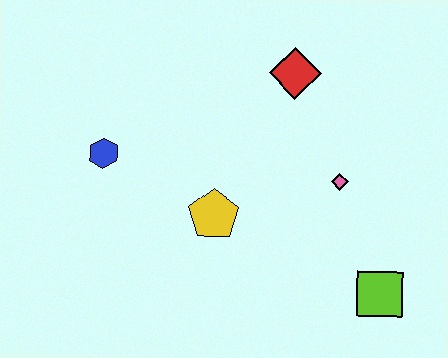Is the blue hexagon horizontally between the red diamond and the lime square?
No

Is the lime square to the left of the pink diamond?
No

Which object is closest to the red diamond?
The pink diamond is closest to the red diamond.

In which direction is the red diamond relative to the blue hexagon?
The red diamond is to the right of the blue hexagon.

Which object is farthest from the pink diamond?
The blue hexagon is farthest from the pink diamond.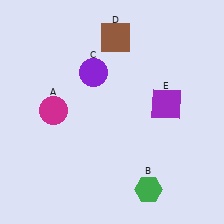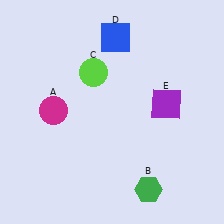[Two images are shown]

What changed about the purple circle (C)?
In Image 1, C is purple. In Image 2, it changed to lime.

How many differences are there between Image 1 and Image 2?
There are 2 differences between the two images.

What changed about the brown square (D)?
In Image 1, D is brown. In Image 2, it changed to blue.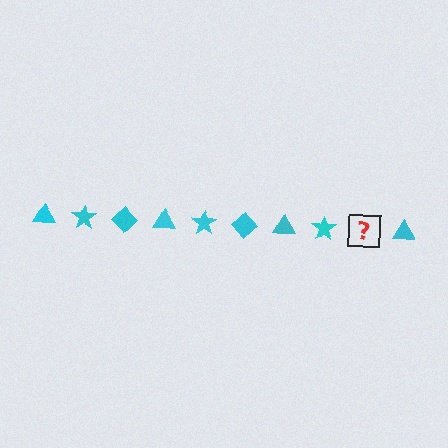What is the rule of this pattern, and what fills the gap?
The rule is that the pattern cycles through triangle, star, diamond shapes in cyan. The gap should be filled with a cyan diamond.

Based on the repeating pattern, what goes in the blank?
The blank should be a cyan diamond.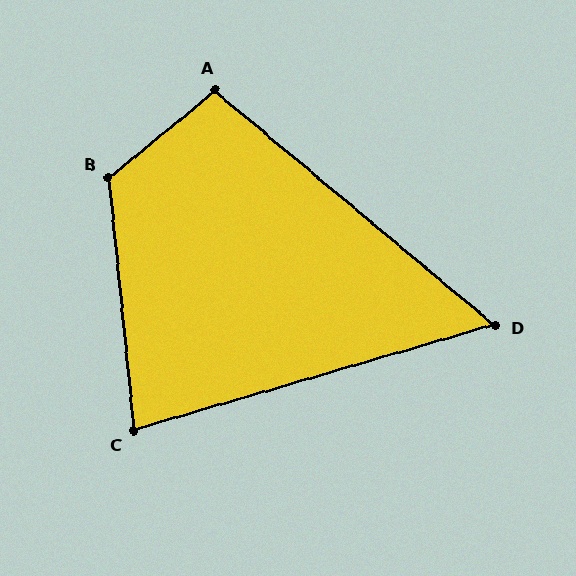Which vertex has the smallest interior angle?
D, at approximately 56 degrees.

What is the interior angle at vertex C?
Approximately 79 degrees (acute).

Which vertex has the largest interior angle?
B, at approximately 124 degrees.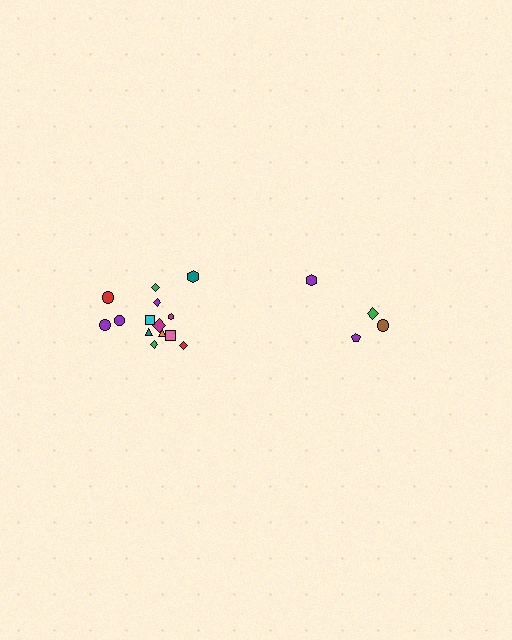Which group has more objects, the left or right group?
The left group.